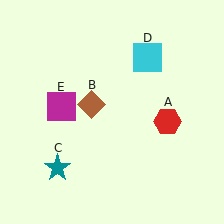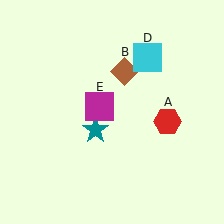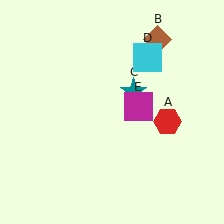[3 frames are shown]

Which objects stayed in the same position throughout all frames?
Red hexagon (object A) and cyan square (object D) remained stationary.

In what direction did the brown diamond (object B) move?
The brown diamond (object B) moved up and to the right.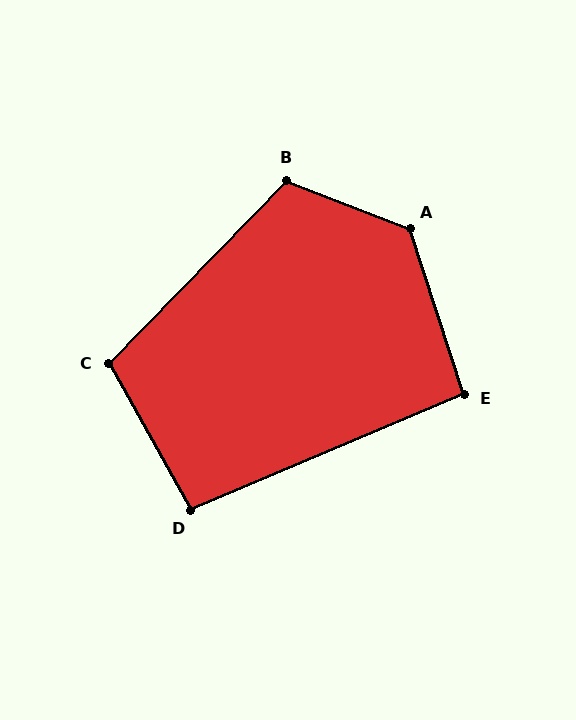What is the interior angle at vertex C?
Approximately 107 degrees (obtuse).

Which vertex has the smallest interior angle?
E, at approximately 95 degrees.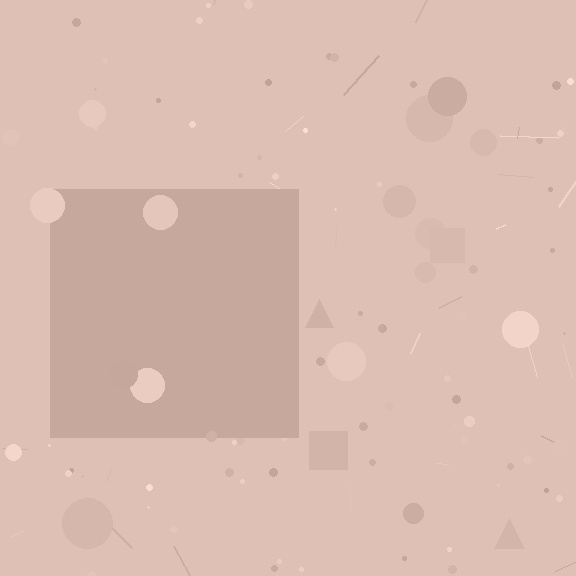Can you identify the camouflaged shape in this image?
The camouflaged shape is a square.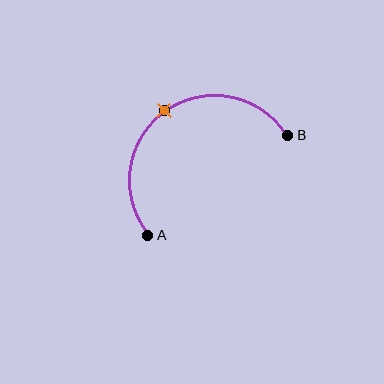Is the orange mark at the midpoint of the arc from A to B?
Yes. The orange mark lies on the arc at equal arc-length from both A and B — it is the arc midpoint.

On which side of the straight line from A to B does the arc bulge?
The arc bulges above and to the left of the straight line connecting A and B.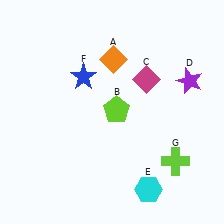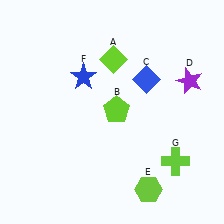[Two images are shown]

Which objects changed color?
A changed from orange to lime. C changed from magenta to blue. E changed from cyan to lime.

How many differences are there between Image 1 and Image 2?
There are 3 differences between the two images.